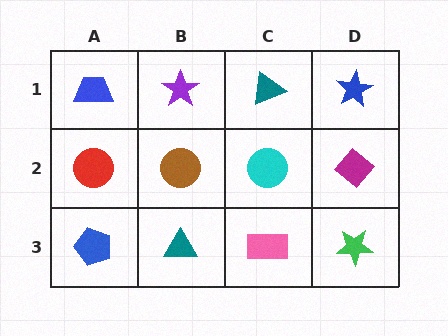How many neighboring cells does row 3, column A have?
2.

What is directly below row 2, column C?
A pink rectangle.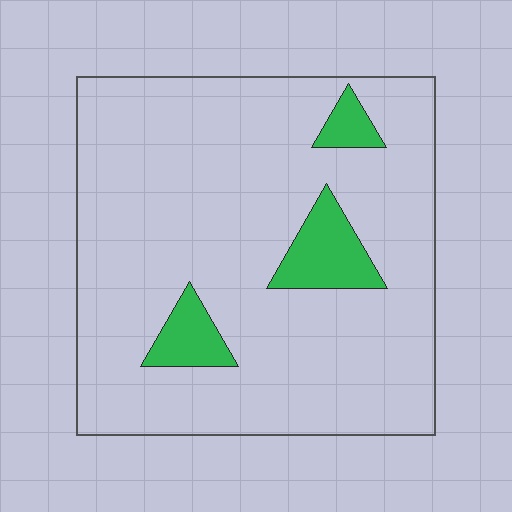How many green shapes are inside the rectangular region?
3.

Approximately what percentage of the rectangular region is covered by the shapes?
Approximately 10%.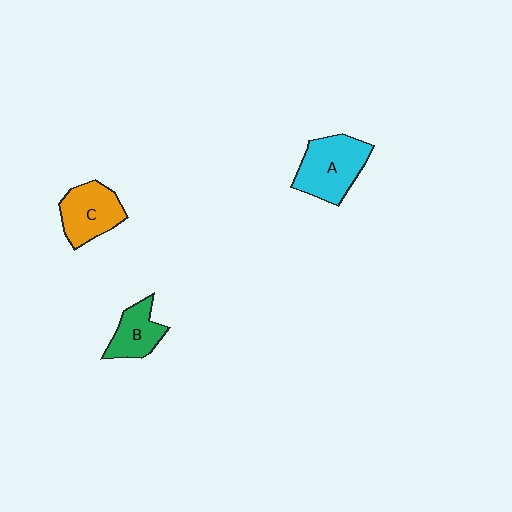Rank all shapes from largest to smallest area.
From largest to smallest: A (cyan), C (orange), B (green).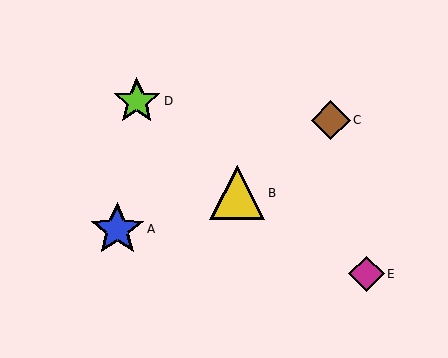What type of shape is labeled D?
Shape D is a lime star.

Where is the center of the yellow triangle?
The center of the yellow triangle is at (237, 193).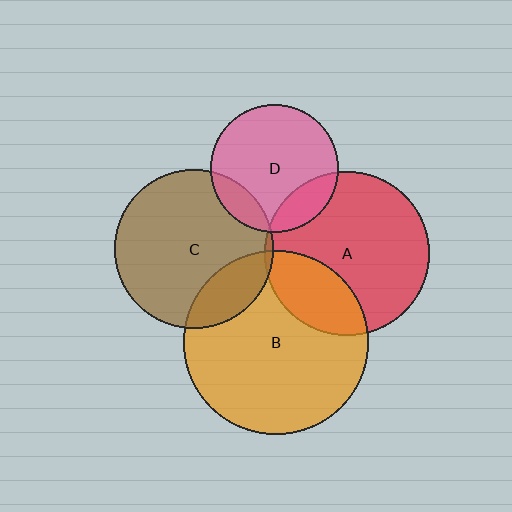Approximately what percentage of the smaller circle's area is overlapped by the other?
Approximately 15%.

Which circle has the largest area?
Circle B (orange).